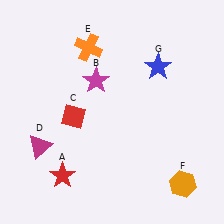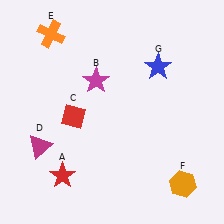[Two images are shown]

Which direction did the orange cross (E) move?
The orange cross (E) moved left.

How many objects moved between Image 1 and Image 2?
1 object moved between the two images.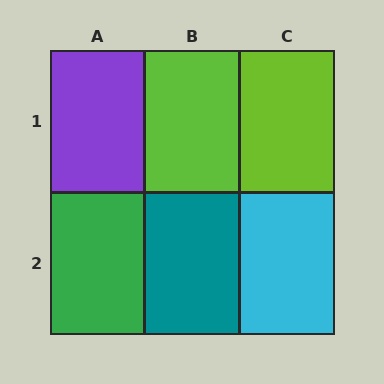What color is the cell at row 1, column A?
Purple.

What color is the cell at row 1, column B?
Lime.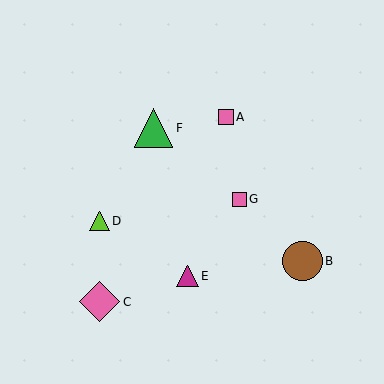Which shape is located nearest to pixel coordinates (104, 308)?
The pink diamond (labeled C) at (99, 302) is nearest to that location.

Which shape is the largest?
The pink diamond (labeled C) is the largest.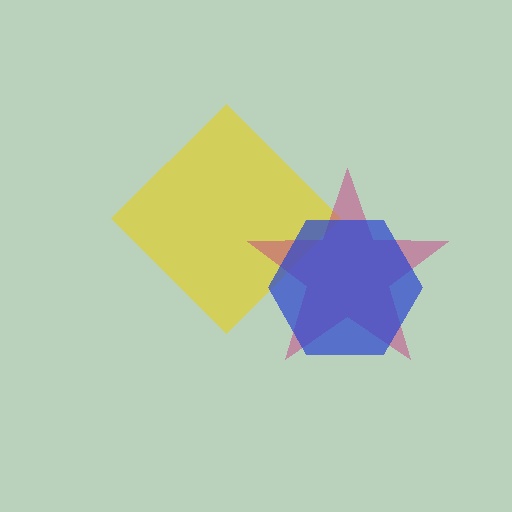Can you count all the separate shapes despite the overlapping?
Yes, there are 3 separate shapes.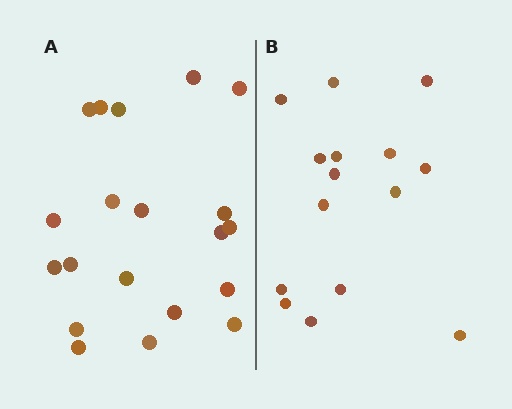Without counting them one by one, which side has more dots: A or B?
Region A (the left region) has more dots.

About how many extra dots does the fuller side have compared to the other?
Region A has about 5 more dots than region B.